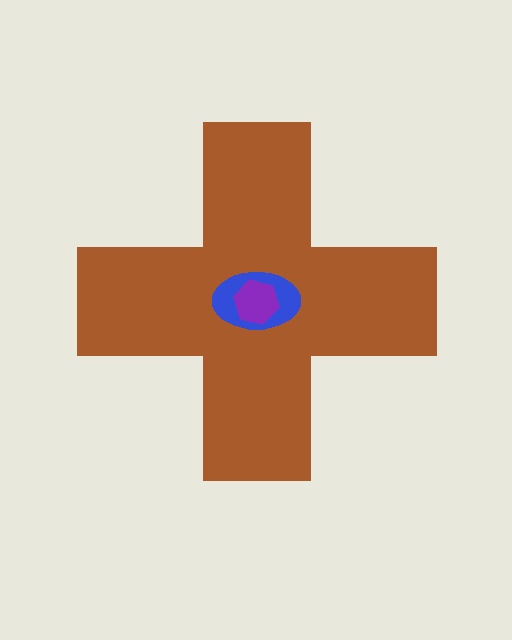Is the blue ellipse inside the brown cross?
Yes.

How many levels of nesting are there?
3.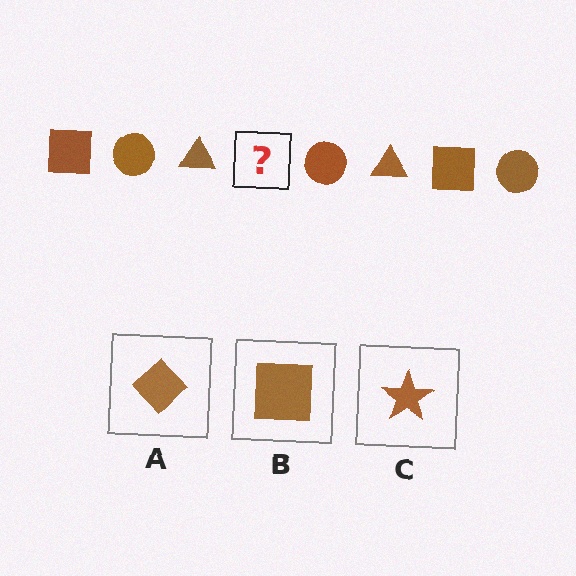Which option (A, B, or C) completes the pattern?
B.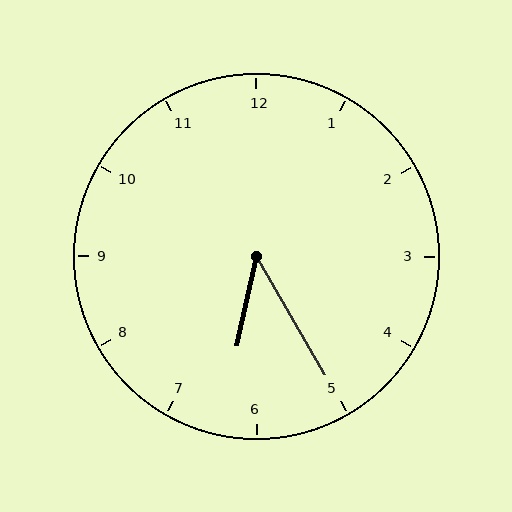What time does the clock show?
6:25.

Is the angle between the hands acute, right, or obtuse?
It is acute.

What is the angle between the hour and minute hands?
Approximately 42 degrees.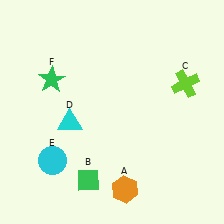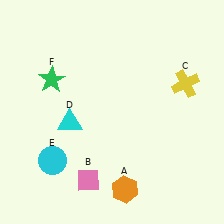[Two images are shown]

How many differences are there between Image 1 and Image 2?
There are 2 differences between the two images.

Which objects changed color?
B changed from green to pink. C changed from lime to yellow.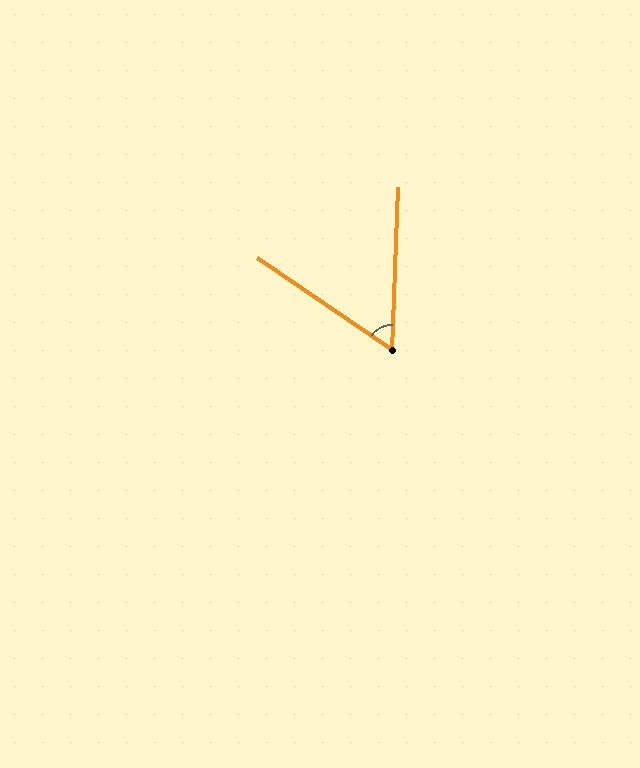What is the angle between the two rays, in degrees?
Approximately 58 degrees.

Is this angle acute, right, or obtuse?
It is acute.